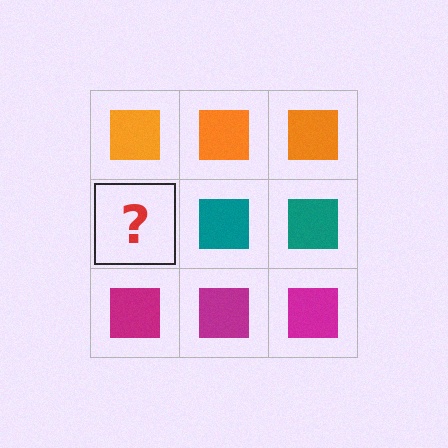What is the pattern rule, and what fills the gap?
The rule is that each row has a consistent color. The gap should be filled with a teal square.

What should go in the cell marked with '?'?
The missing cell should contain a teal square.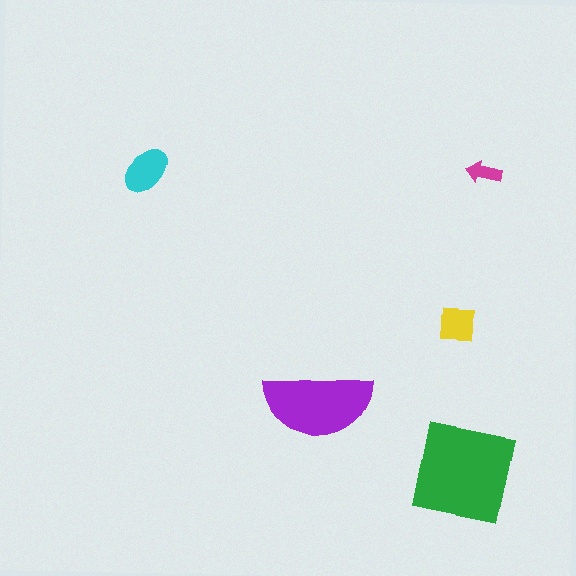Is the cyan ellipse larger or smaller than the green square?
Smaller.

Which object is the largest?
The green square.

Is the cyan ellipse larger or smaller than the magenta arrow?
Larger.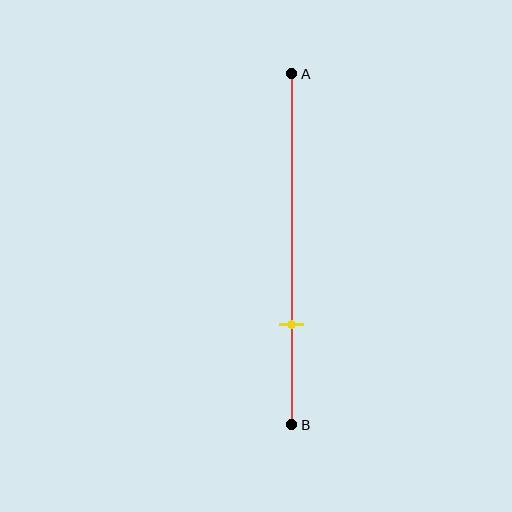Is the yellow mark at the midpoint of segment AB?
No, the mark is at about 70% from A, not at the 50% midpoint.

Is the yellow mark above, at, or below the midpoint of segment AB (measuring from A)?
The yellow mark is below the midpoint of segment AB.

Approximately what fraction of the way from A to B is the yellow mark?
The yellow mark is approximately 70% of the way from A to B.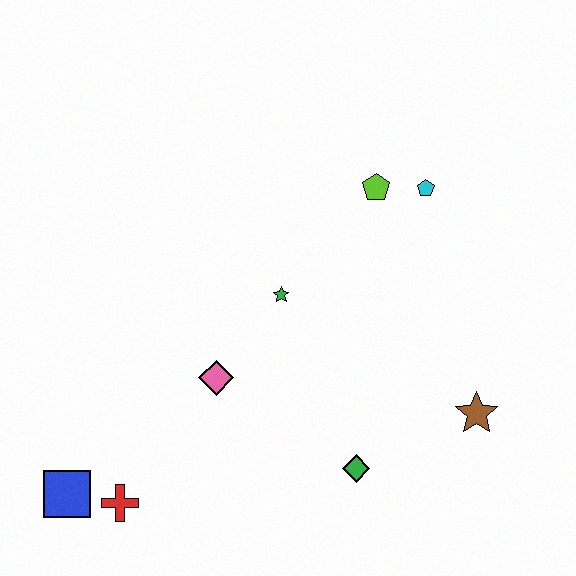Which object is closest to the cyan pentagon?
The lime pentagon is closest to the cyan pentagon.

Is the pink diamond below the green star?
Yes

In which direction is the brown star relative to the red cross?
The brown star is to the right of the red cross.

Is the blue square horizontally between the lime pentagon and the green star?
No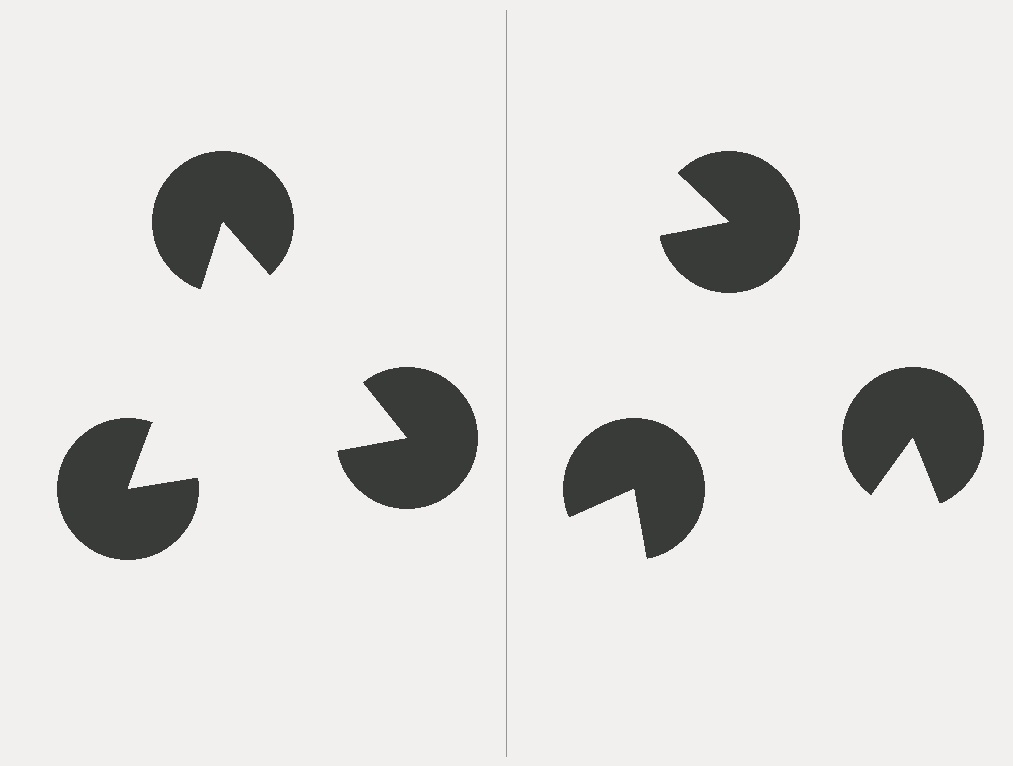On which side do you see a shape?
An illusory triangle appears on the left side. On the right side the wedge cuts are rotated, so no coherent shape forms.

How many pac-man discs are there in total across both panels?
6 — 3 on each side.